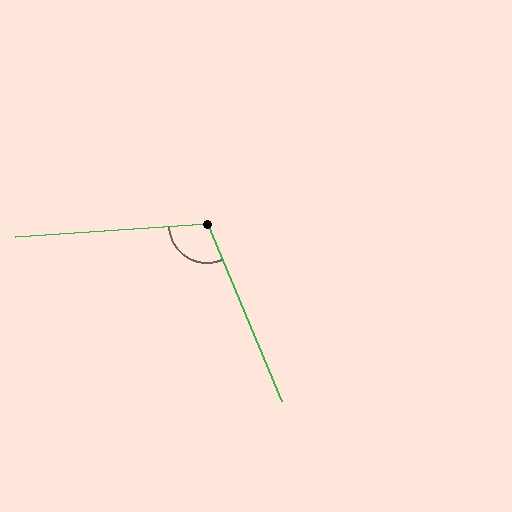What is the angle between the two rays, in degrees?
Approximately 109 degrees.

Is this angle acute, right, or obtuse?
It is obtuse.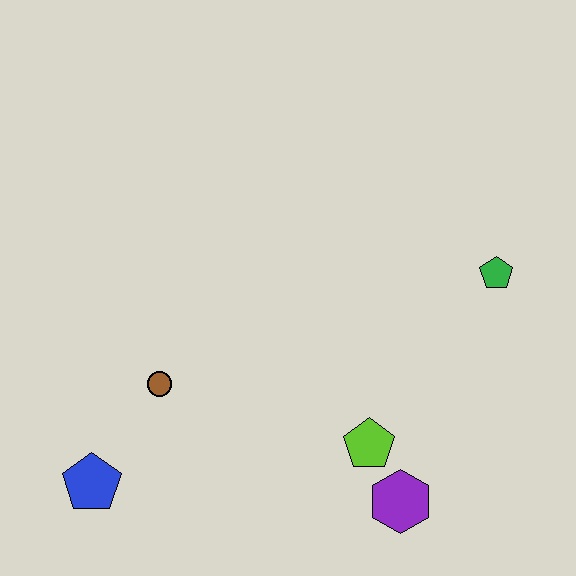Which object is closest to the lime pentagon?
The purple hexagon is closest to the lime pentagon.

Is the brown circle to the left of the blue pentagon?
No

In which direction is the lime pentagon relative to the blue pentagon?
The lime pentagon is to the right of the blue pentagon.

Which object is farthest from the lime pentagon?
The blue pentagon is farthest from the lime pentagon.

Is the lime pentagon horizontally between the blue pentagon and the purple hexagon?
Yes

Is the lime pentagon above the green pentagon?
No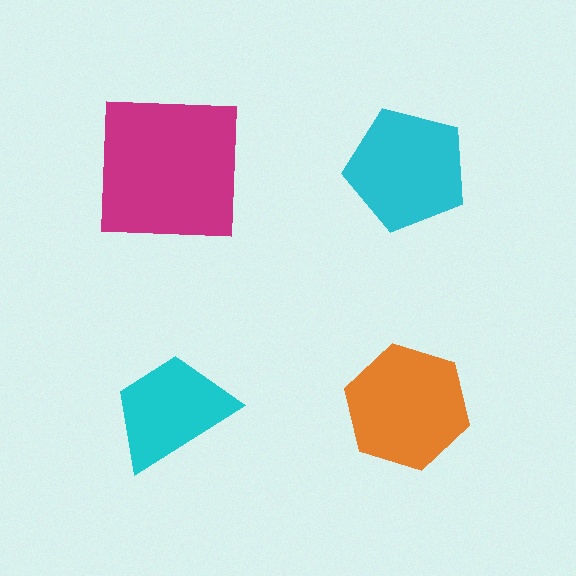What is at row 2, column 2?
An orange hexagon.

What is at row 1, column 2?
A cyan pentagon.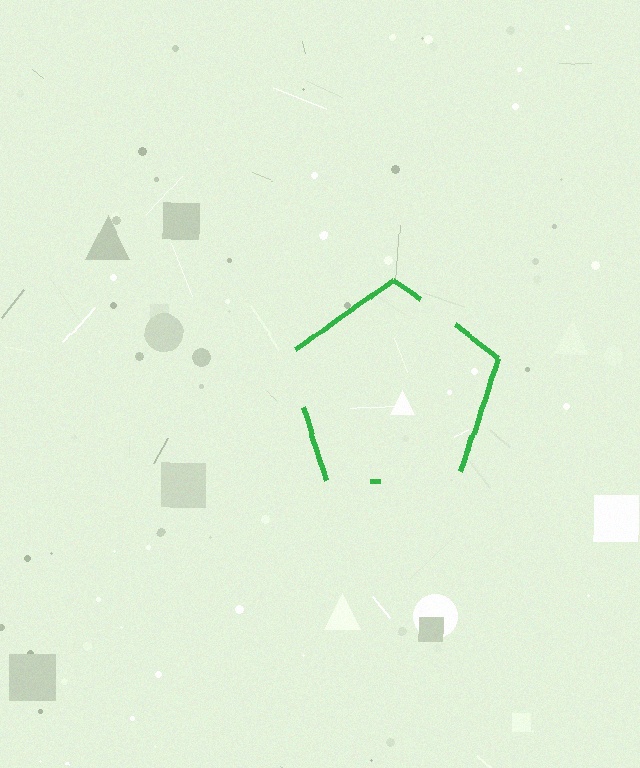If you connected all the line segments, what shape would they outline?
They would outline a pentagon.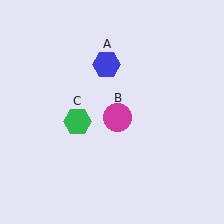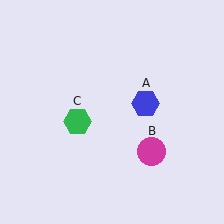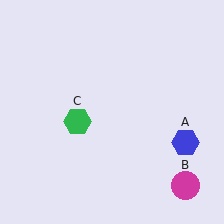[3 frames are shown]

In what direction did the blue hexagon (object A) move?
The blue hexagon (object A) moved down and to the right.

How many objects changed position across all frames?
2 objects changed position: blue hexagon (object A), magenta circle (object B).